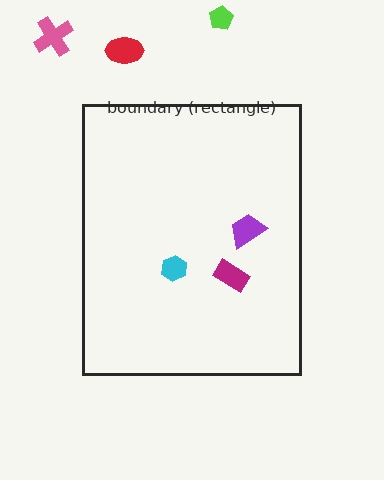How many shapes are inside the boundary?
3 inside, 3 outside.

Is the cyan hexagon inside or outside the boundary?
Inside.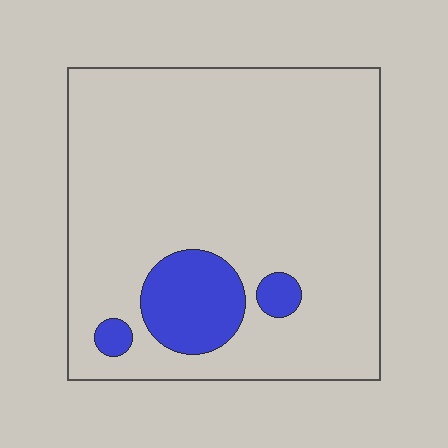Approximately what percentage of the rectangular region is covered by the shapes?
Approximately 10%.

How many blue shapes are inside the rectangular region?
3.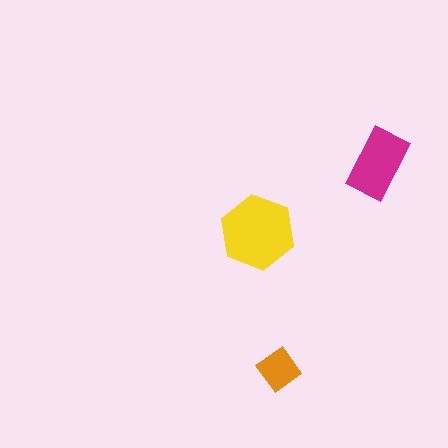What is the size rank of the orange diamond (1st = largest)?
3rd.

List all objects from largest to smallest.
The yellow hexagon, the magenta rectangle, the orange diamond.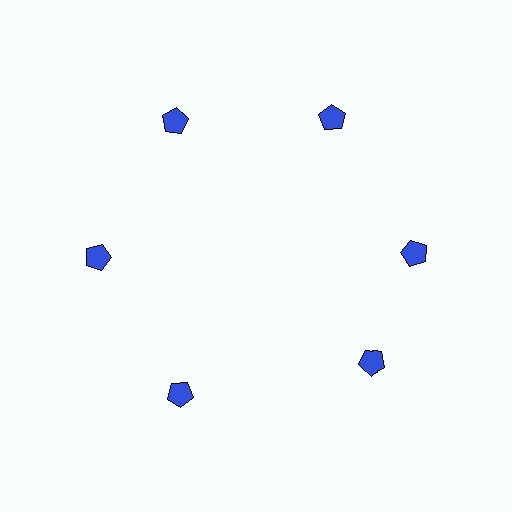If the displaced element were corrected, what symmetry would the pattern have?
It would have 6-fold rotational symmetry — the pattern would map onto itself every 60 degrees.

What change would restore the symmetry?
The symmetry would be restored by rotating it back into even spacing with its neighbors so that all 6 pentagons sit at equal angles and equal distance from the center.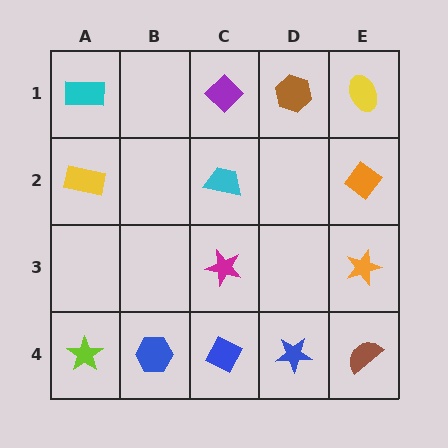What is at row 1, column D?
A brown hexagon.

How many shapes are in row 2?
3 shapes.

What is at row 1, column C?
A purple diamond.